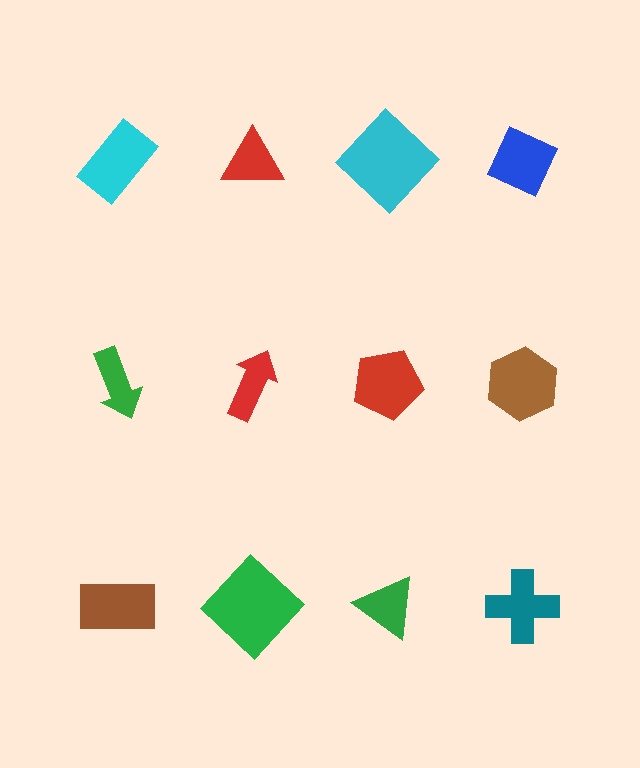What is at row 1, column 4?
A blue diamond.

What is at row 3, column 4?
A teal cross.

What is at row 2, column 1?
A green arrow.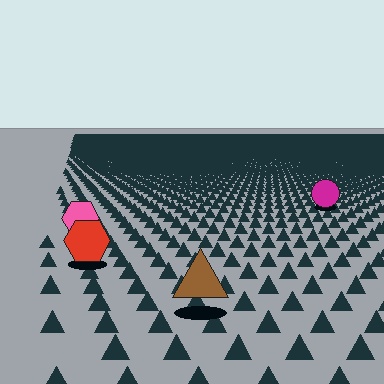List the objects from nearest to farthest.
From nearest to farthest: the brown triangle, the red hexagon, the pink hexagon, the magenta circle.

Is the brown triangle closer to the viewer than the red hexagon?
Yes. The brown triangle is closer — you can tell from the texture gradient: the ground texture is coarser near it.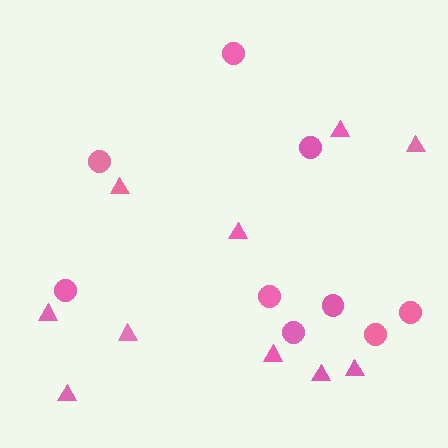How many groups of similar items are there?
There are 2 groups: one group of triangles (10) and one group of circles (9).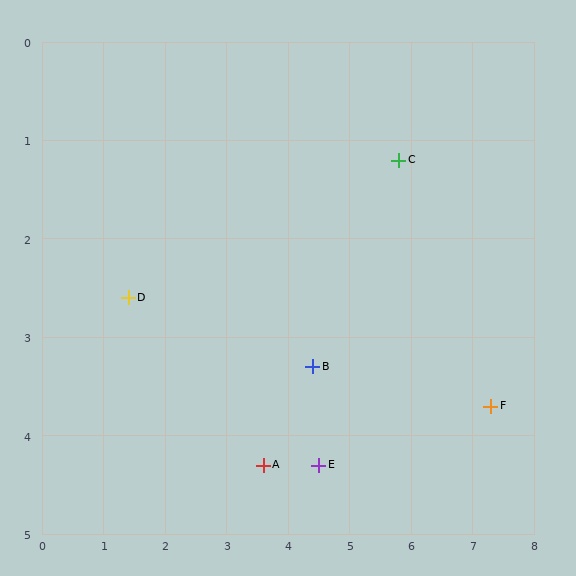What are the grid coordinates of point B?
Point B is at approximately (4.4, 3.3).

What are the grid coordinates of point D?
Point D is at approximately (1.4, 2.6).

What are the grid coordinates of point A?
Point A is at approximately (3.6, 4.3).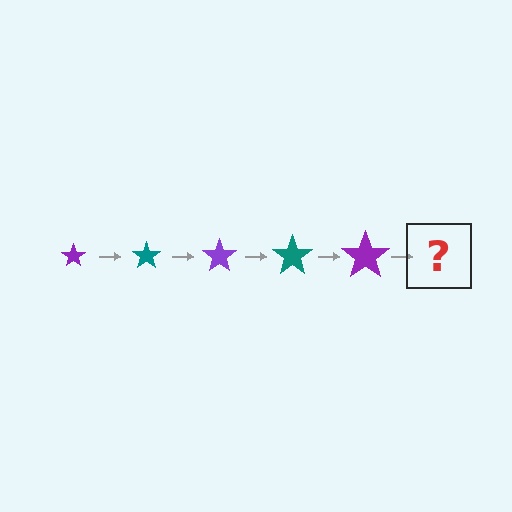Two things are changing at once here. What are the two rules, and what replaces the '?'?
The two rules are that the star grows larger each step and the color cycles through purple and teal. The '?' should be a teal star, larger than the previous one.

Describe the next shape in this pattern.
It should be a teal star, larger than the previous one.